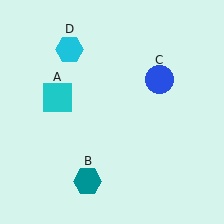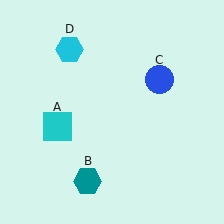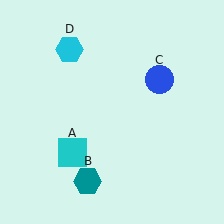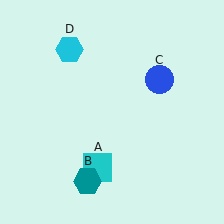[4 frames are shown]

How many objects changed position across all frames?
1 object changed position: cyan square (object A).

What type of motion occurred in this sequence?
The cyan square (object A) rotated counterclockwise around the center of the scene.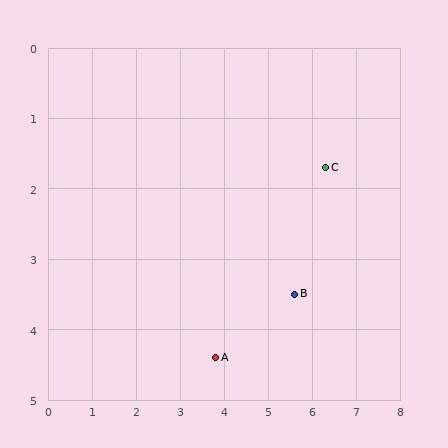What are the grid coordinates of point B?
Point B is at approximately (5.6, 3.5).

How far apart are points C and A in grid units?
Points C and A are about 3.7 grid units apart.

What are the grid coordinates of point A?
Point A is at approximately (3.8, 4.4).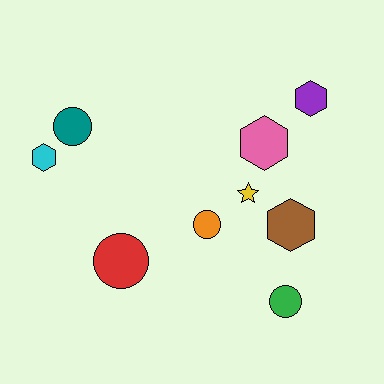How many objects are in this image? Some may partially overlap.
There are 9 objects.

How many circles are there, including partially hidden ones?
There are 4 circles.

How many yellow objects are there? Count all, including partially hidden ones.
There is 1 yellow object.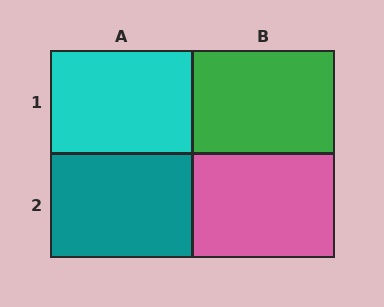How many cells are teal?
1 cell is teal.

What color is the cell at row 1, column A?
Cyan.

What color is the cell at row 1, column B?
Green.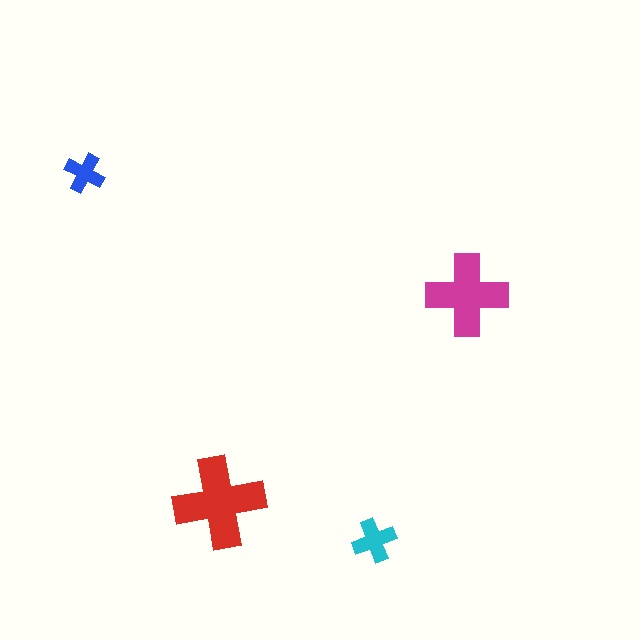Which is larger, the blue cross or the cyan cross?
The cyan one.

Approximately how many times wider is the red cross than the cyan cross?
About 2 times wider.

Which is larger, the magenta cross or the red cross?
The red one.